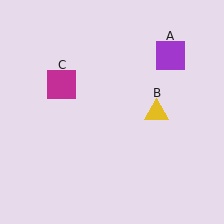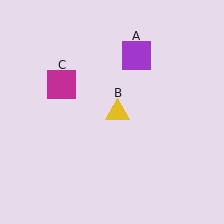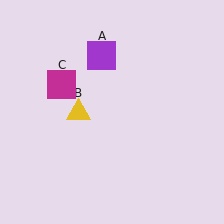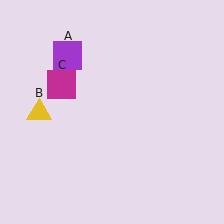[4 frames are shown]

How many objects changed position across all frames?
2 objects changed position: purple square (object A), yellow triangle (object B).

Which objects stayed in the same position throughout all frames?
Magenta square (object C) remained stationary.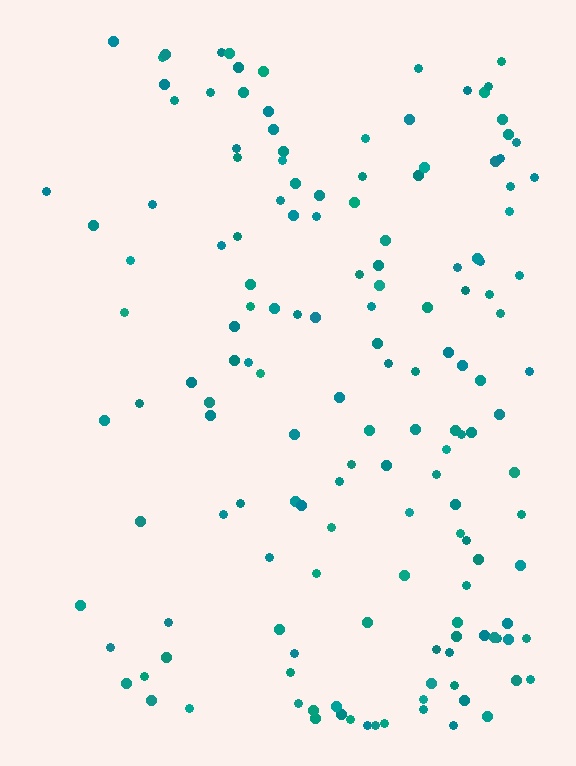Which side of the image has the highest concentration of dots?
The right.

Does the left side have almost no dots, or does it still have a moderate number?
Still a moderate number, just noticeably fewer than the right.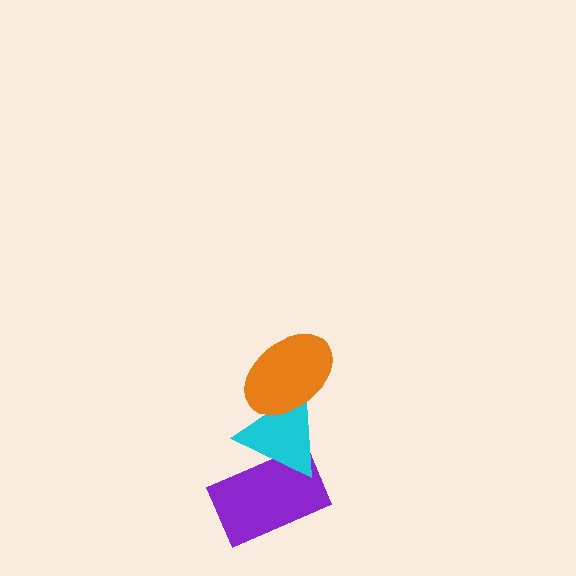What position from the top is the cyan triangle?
The cyan triangle is 2nd from the top.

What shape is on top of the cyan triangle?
The orange ellipse is on top of the cyan triangle.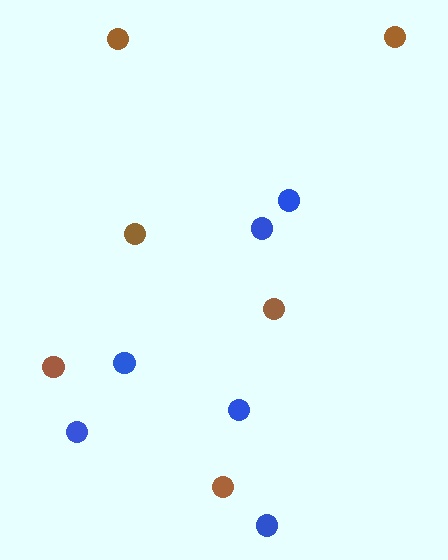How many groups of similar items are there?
There are 2 groups: one group of brown circles (6) and one group of blue circles (6).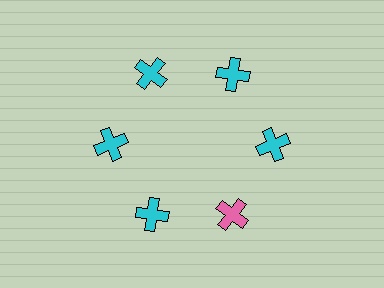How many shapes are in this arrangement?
There are 6 shapes arranged in a ring pattern.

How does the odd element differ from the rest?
It has a different color: pink instead of cyan.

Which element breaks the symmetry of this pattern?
The pink cross at roughly the 5 o'clock position breaks the symmetry. All other shapes are cyan crosses.